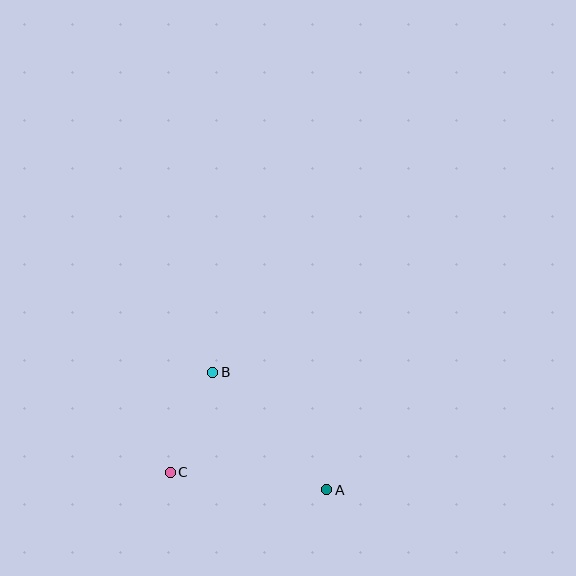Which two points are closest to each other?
Points B and C are closest to each other.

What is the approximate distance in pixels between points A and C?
The distance between A and C is approximately 158 pixels.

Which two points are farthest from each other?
Points A and B are farthest from each other.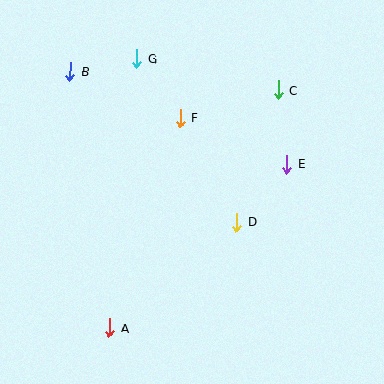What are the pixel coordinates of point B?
Point B is at (70, 72).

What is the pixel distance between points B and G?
The distance between B and G is 68 pixels.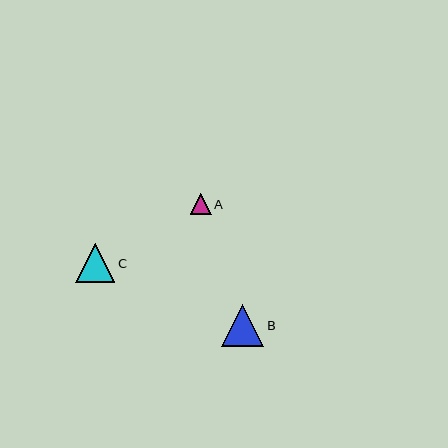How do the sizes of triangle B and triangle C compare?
Triangle B and triangle C are approximately the same size.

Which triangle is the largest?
Triangle B is the largest with a size of approximately 42 pixels.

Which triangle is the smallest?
Triangle A is the smallest with a size of approximately 21 pixels.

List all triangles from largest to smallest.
From largest to smallest: B, C, A.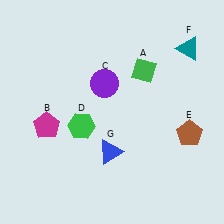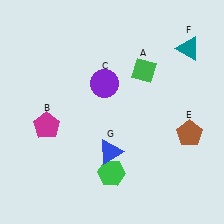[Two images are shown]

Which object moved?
The green hexagon (D) moved down.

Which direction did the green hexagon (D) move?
The green hexagon (D) moved down.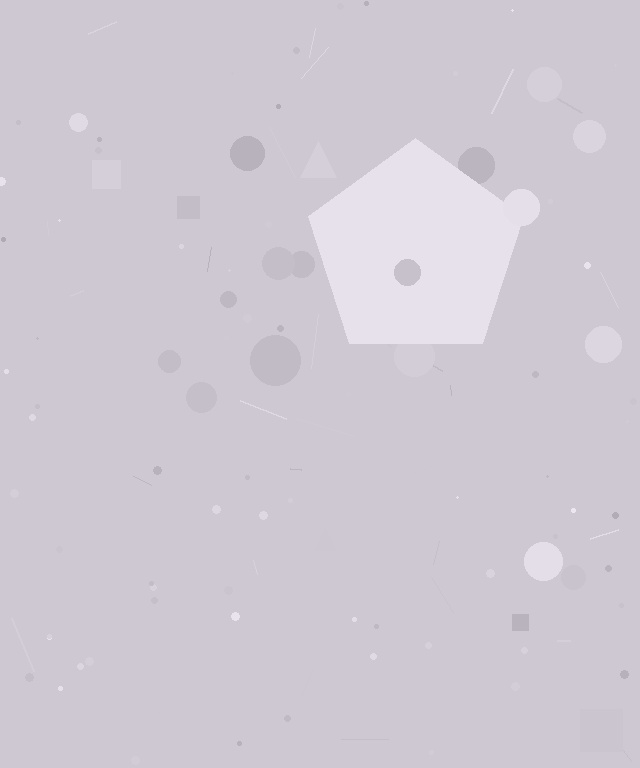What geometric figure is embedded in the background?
A pentagon is embedded in the background.